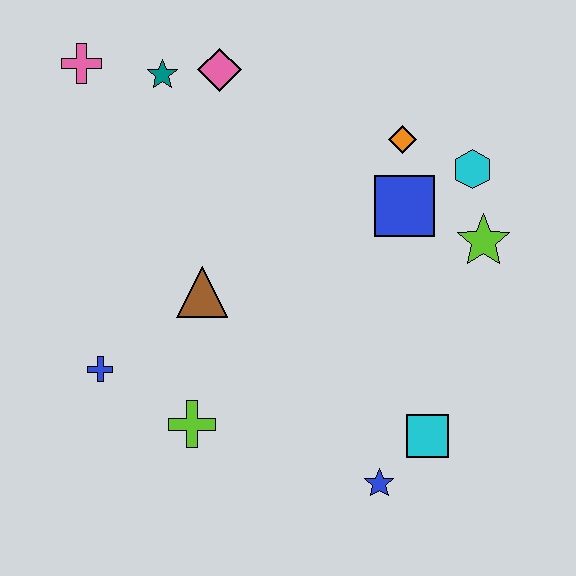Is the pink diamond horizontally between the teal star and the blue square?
Yes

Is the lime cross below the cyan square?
No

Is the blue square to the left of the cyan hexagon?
Yes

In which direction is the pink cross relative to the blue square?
The pink cross is to the left of the blue square.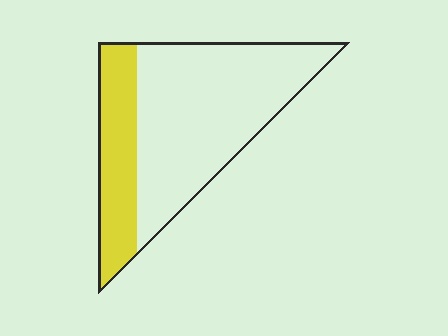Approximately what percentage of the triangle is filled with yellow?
Approximately 30%.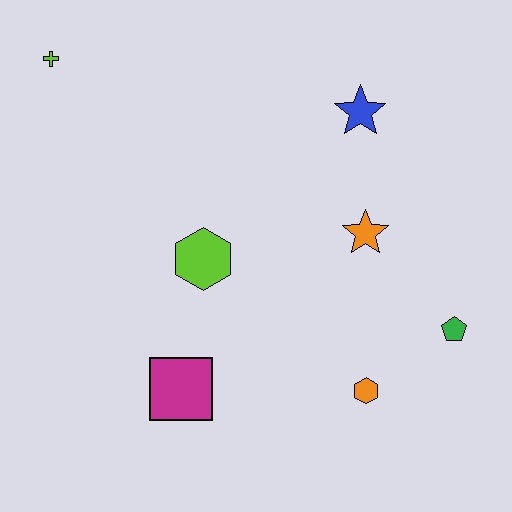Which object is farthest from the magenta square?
The lime cross is farthest from the magenta square.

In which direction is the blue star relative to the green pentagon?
The blue star is above the green pentagon.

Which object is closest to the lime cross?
The lime hexagon is closest to the lime cross.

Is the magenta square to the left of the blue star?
Yes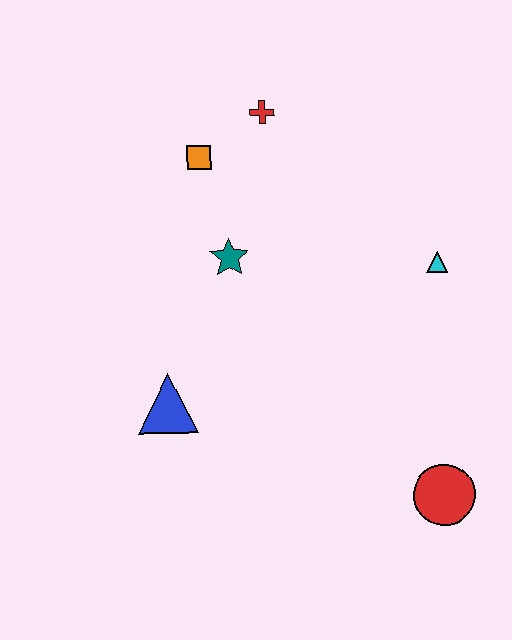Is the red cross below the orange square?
No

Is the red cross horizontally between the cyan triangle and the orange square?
Yes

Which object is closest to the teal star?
The orange square is closest to the teal star.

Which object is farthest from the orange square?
The red circle is farthest from the orange square.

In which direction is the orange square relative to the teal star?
The orange square is above the teal star.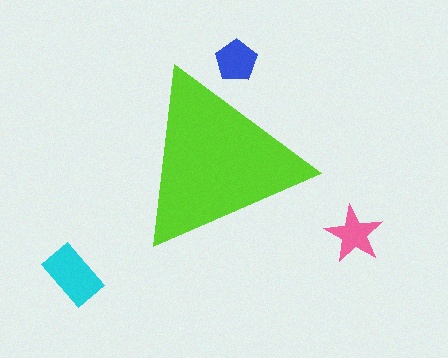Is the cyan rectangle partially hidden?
No, the cyan rectangle is fully visible.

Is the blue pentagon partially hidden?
Yes, the blue pentagon is partially hidden behind the lime triangle.